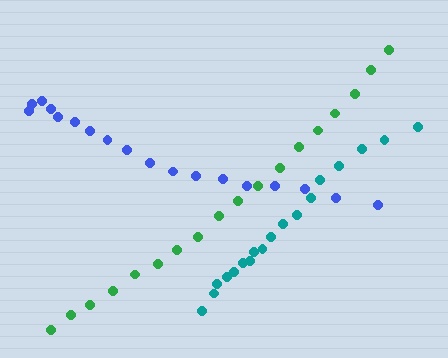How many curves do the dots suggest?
There are 3 distinct paths.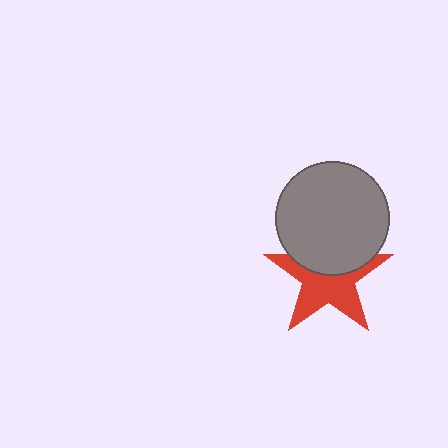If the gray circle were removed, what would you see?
You would see the complete red star.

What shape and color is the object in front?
The object in front is a gray circle.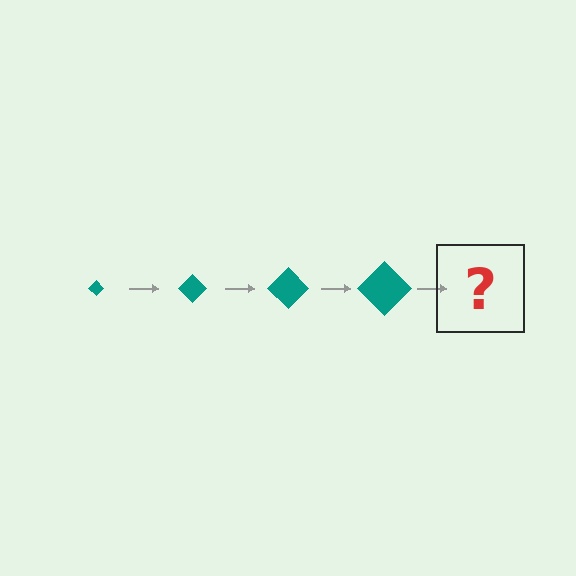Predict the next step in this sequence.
The next step is a teal diamond, larger than the previous one.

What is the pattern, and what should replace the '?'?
The pattern is that the diamond gets progressively larger each step. The '?' should be a teal diamond, larger than the previous one.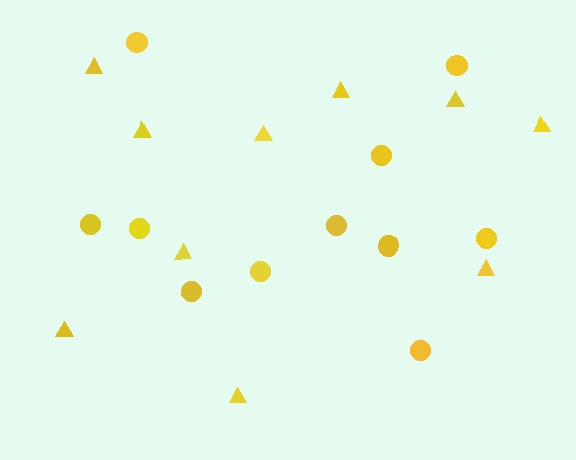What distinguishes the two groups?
There are 2 groups: one group of triangles (10) and one group of circles (11).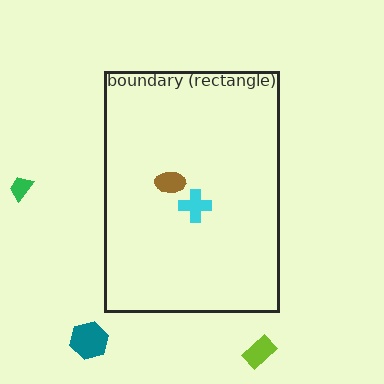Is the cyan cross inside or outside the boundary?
Inside.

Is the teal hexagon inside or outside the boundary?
Outside.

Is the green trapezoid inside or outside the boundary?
Outside.